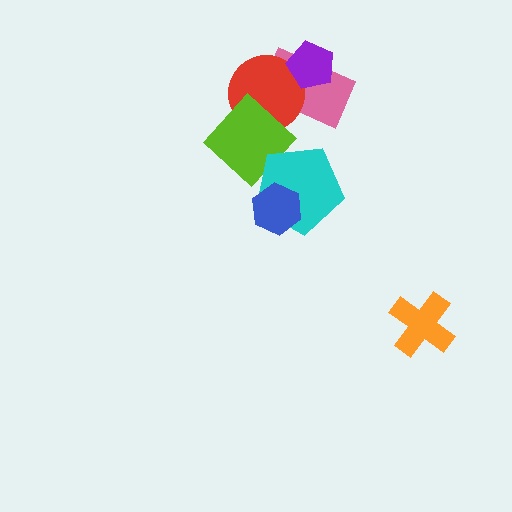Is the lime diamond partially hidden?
Yes, it is partially covered by another shape.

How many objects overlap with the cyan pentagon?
2 objects overlap with the cyan pentagon.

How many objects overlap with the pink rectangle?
3 objects overlap with the pink rectangle.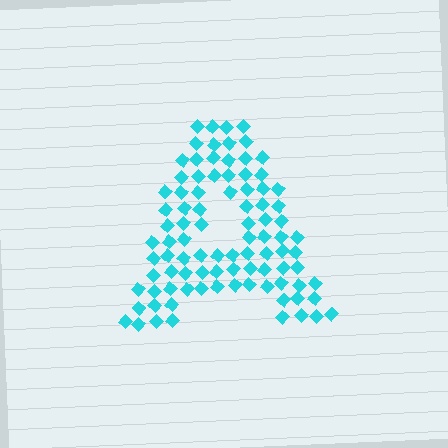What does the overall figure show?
The overall figure shows the letter A.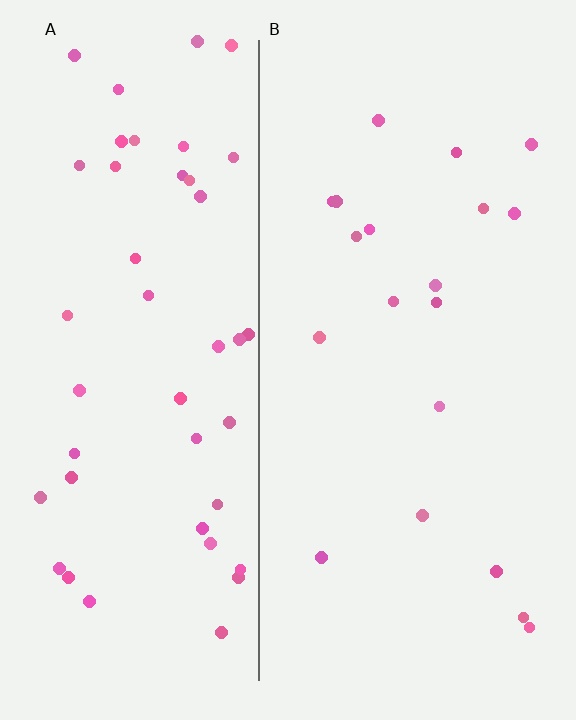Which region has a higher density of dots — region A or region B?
A (the left).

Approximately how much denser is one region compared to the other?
Approximately 2.3× — region A over region B.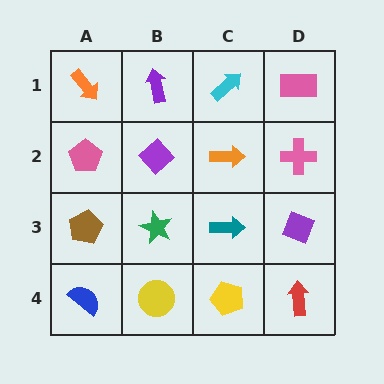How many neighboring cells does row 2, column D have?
3.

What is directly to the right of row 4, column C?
A red arrow.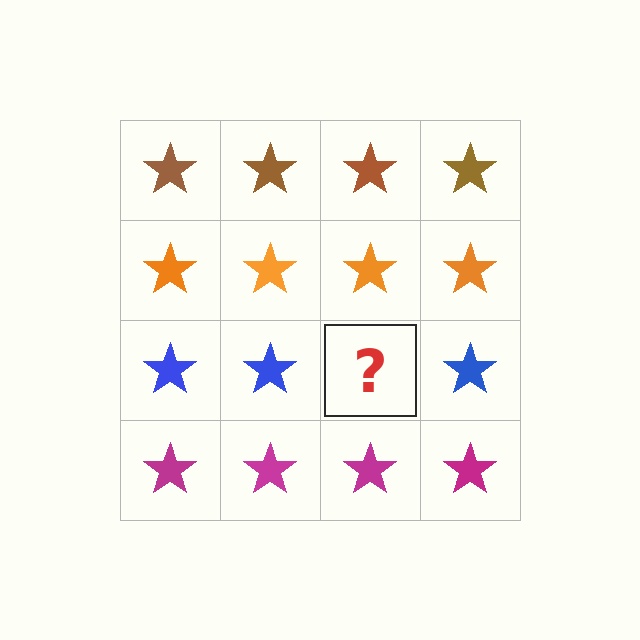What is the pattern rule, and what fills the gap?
The rule is that each row has a consistent color. The gap should be filled with a blue star.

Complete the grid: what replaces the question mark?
The question mark should be replaced with a blue star.